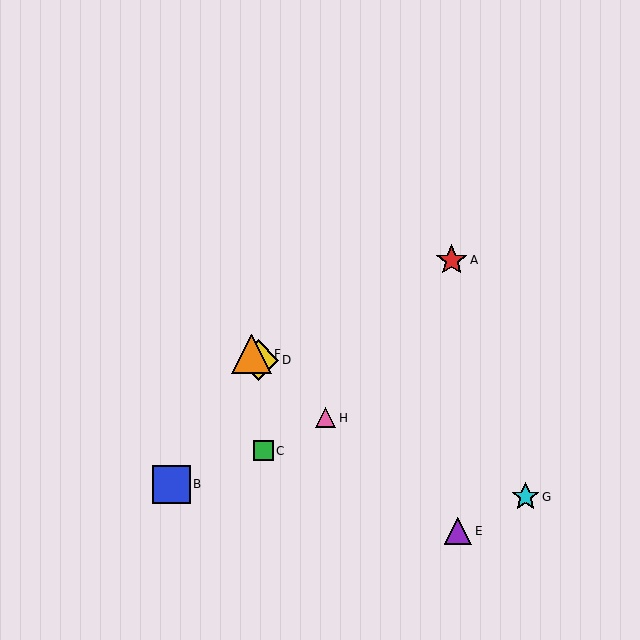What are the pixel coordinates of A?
Object A is at (452, 260).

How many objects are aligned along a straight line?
4 objects (D, E, F, H) are aligned along a straight line.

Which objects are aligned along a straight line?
Objects D, E, F, H are aligned along a straight line.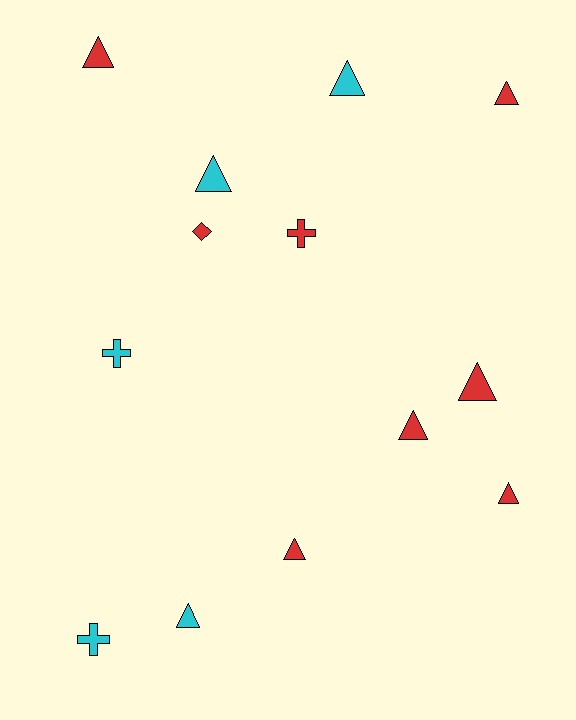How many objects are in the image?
There are 13 objects.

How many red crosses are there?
There is 1 red cross.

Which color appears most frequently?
Red, with 8 objects.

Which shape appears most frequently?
Triangle, with 9 objects.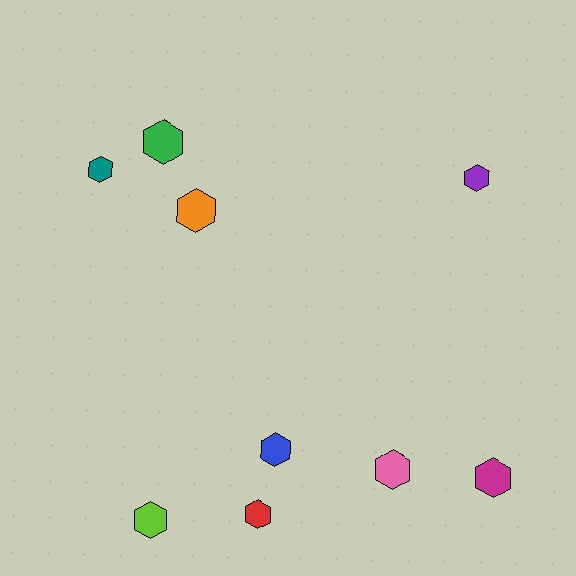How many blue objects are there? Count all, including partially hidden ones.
There is 1 blue object.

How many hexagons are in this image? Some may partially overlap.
There are 9 hexagons.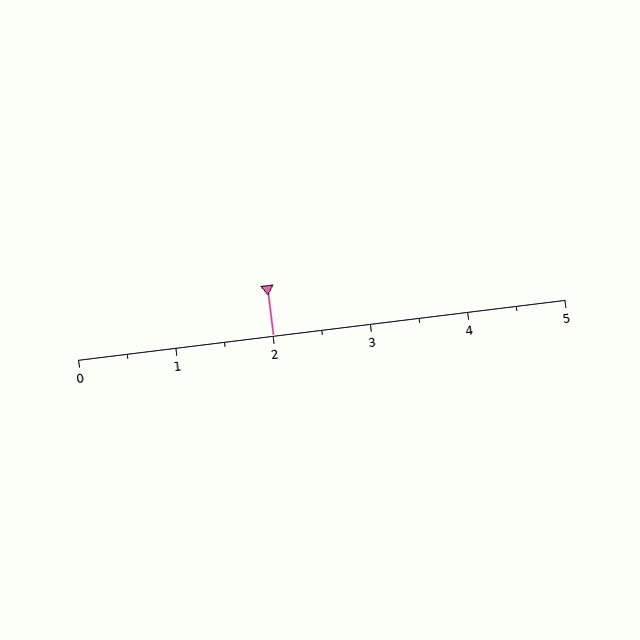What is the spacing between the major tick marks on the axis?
The major ticks are spaced 1 apart.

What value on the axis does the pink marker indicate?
The marker indicates approximately 2.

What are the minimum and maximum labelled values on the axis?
The axis runs from 0 to 5.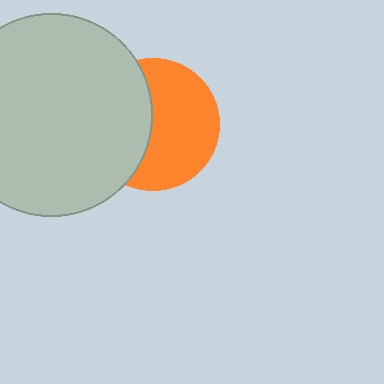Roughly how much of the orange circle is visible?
About half of it is visible (roughly 57%).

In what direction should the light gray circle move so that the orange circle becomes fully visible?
The light gray circle should move left. That is the shortest direction to clear the overlap and leave the orange circle fully visible.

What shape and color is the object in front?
The object in front is a light gray circle.